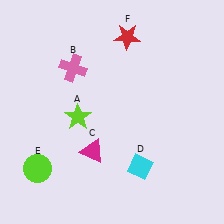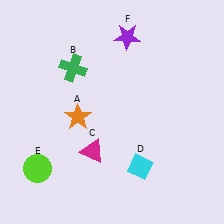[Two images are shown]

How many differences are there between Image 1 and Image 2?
There are 3 differences between the two images.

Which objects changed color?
A changed from lime to orange. B changed from pink to green. F changed from red to purple.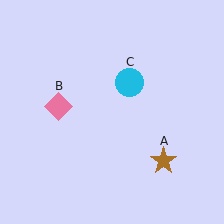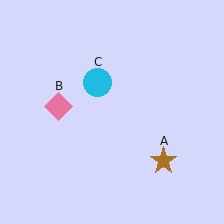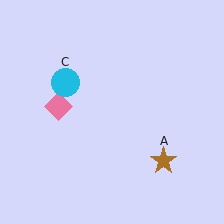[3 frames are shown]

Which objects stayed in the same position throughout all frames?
Brown star (object A) and pink diamond (object B) remained stationary.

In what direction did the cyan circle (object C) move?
The cyan circle (object C) moved left.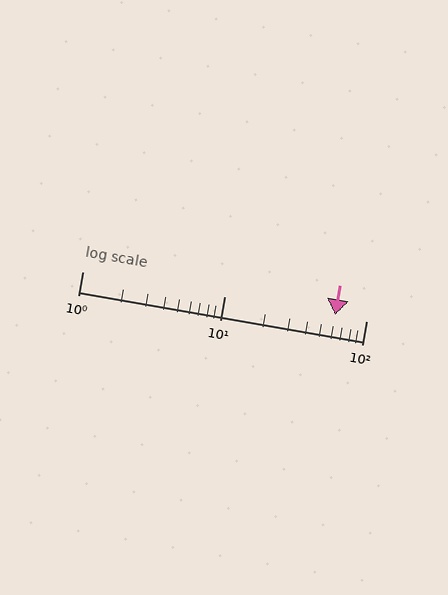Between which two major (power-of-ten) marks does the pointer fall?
The pointer is between 10 and 100.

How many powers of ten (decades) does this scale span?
The scale spans 2 decades, from 1 to 100.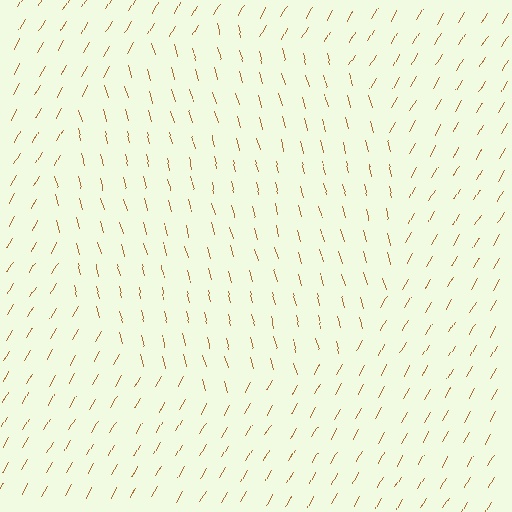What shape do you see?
I see a circle.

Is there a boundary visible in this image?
Yes, there is a texture boundary formed by a change in line orientation.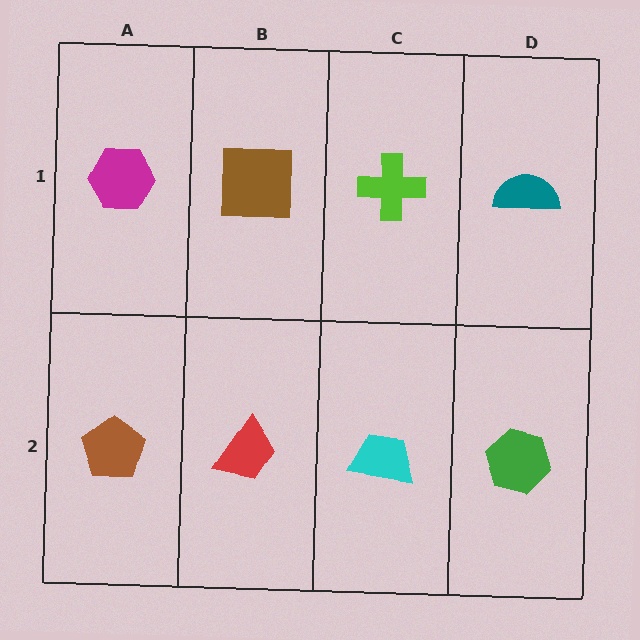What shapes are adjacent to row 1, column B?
A red trapezoid (row 2, column B), a magenta hexagon (row 1, column A), a lime cross (row 1, column C).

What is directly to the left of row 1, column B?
A magenta hexagon.